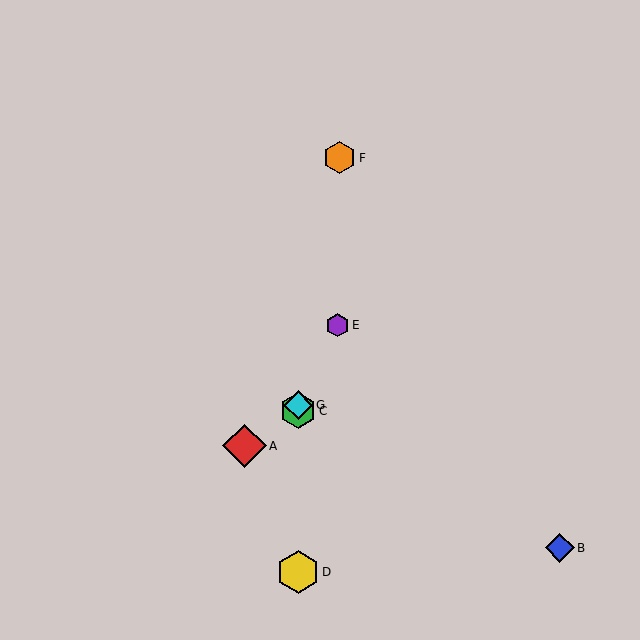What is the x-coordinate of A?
Object A is at x≈245.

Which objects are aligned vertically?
Objects C, D, G are aligned vertically.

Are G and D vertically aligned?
Yes, both are at x≈298.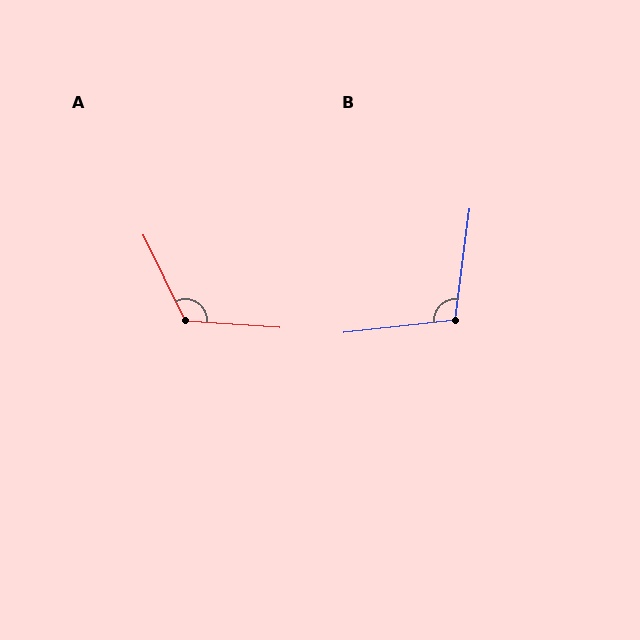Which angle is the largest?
A, at approximately 119 degrees.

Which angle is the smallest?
B, at approximately 104 degrees.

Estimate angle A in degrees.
Approximately 119 degrees.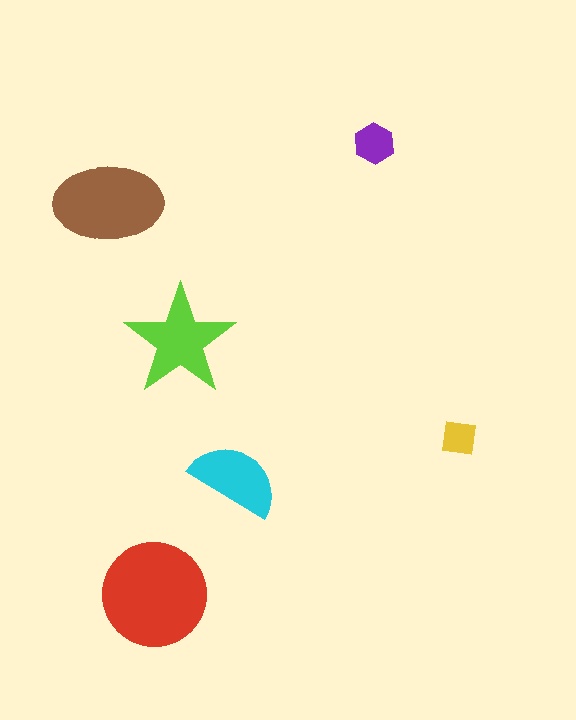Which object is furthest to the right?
The yellow square is rightmost.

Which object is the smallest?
The yellow square.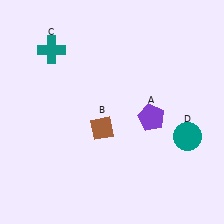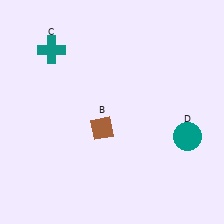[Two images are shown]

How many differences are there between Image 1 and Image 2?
There is 1 difference between the two images.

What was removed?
The purple pentagon (A) was removed in Image 2.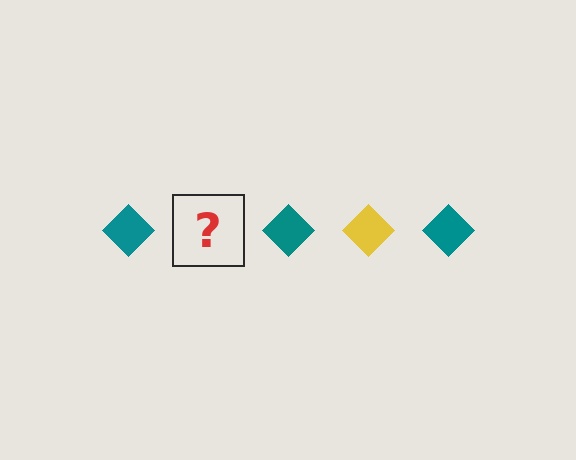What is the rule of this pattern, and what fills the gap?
The rule is that the pattern cycles through teal, yellow diamonds. The gap should be filled with a yellow diamond.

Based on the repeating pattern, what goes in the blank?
The blank should be a yellow diamond.